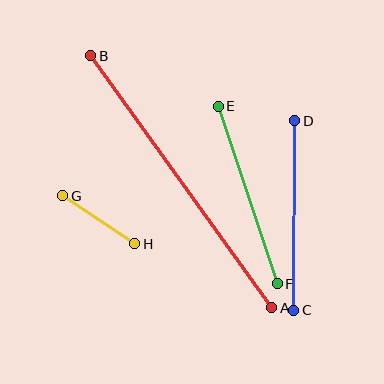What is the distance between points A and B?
The distance is approximately 310 pixels.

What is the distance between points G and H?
The distance is approximately 87 pixels.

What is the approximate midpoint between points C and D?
The midpoint is at approximately (294, 216) pixels.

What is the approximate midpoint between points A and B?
The midpoint is at approximately (181, 182) pixels.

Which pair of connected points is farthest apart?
Points A and B are farthest apart.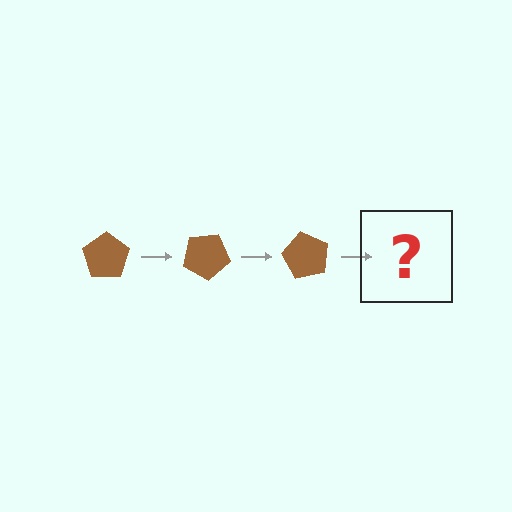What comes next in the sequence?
The next element should be a brown pentagon rotated 90 degrees.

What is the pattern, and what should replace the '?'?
The pattern is that the pentagon rotates 30 degrees each step. The '?' should be a brown pentagon rotated 90 degrees.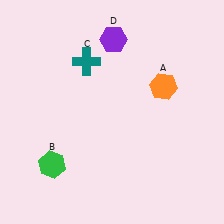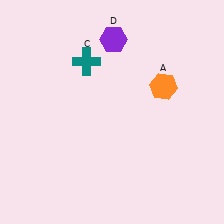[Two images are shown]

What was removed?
The green hexagon (B) was removed in Image 2.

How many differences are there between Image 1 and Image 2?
There is 1 difference between the two images.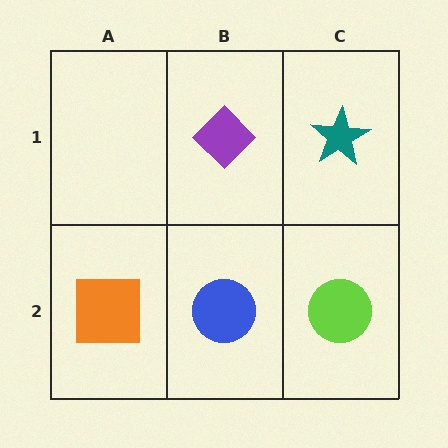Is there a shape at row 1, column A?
No, that cell is empty.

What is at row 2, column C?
A lime circle.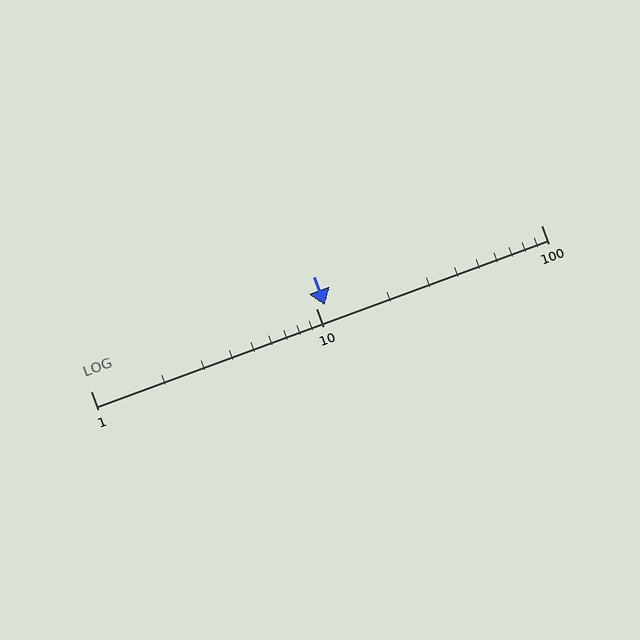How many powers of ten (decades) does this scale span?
The scale spans 2 decades, from 1 to 100.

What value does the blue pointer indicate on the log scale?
The pointer indicates approximately 11.